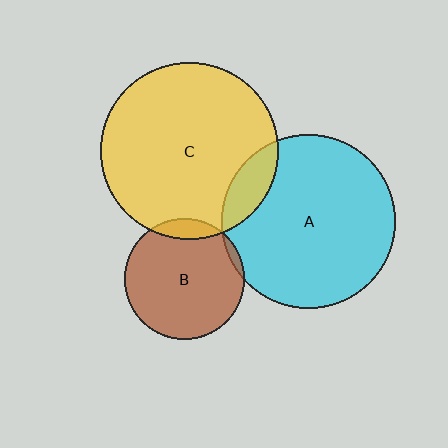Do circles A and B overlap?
Yes.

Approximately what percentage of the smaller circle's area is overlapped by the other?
Approximately 5%.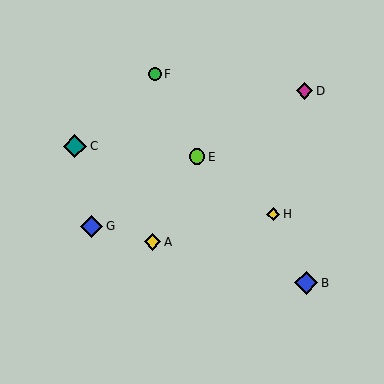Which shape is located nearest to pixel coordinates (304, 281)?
The blue diamond (labeled B) at (306, 283) is nearest to that location.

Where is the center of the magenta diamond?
The center of the magenta diamond is at (304, 91).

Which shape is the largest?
The teal diamond (labeled C) is the largest.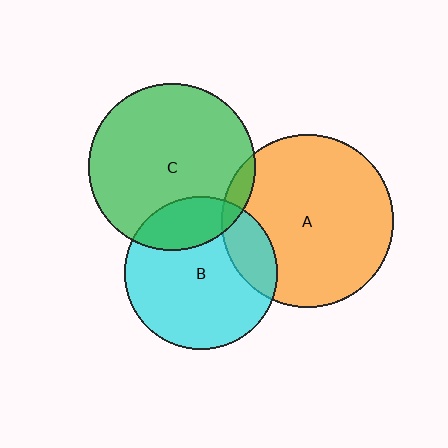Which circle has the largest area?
Circle A (orange).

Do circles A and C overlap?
Yes.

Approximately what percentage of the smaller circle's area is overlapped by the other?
Approximately 5%.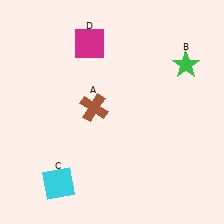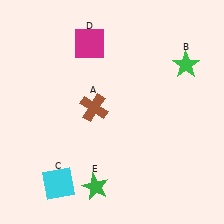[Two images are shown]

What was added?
A green star (E) was added in Image 2.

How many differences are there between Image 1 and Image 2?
There is 1 difference between the two images.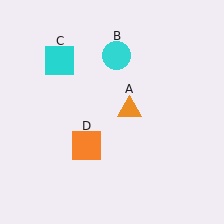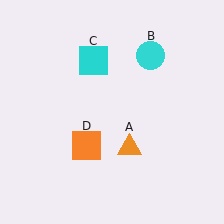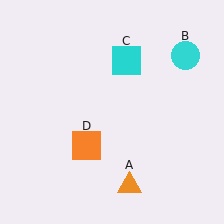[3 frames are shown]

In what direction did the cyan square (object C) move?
The cyan square (object C) moved right.